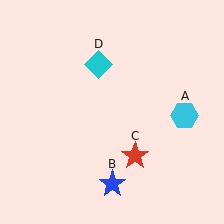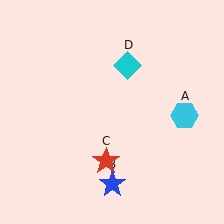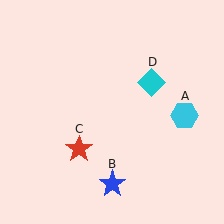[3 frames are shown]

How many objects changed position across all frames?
2 objects changed position: red star (object C), cyan diamond (object D).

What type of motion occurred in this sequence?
The red star (object C), cyan diamond (object D) rotated clockwise around the center of the scene.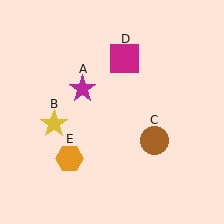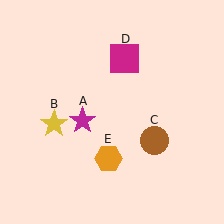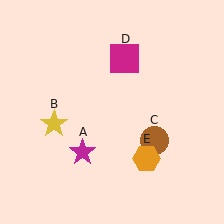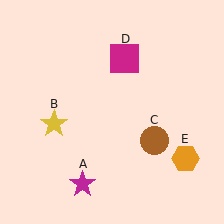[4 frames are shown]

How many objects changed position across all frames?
2 objects changed position: magenta star (object A), orange hexagon (object E).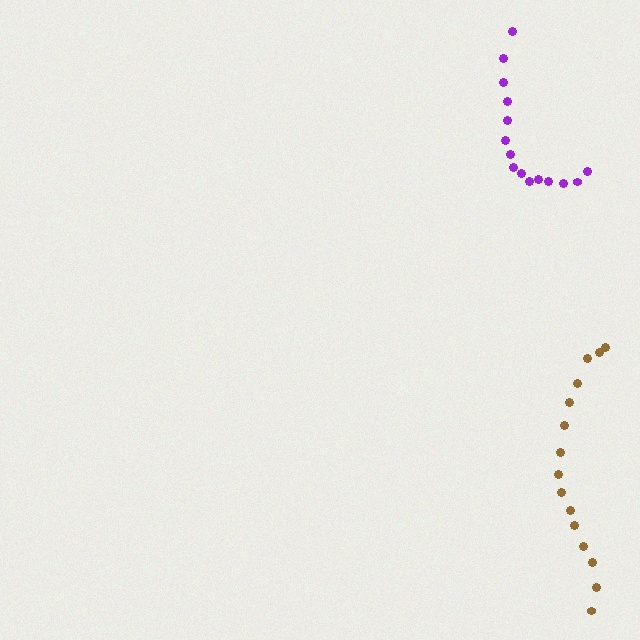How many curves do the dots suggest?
There are 2 distinct paths.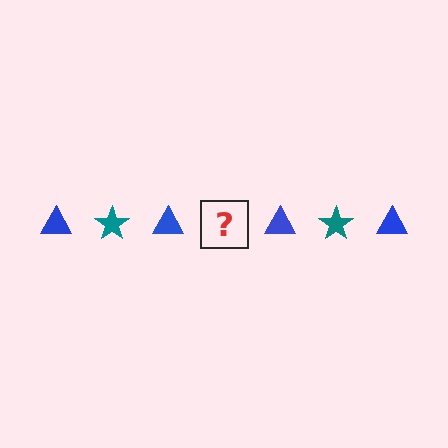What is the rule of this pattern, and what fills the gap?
The rule is that the pattern alternates between blue triangle and teal star. The gap should be filled with a teal star.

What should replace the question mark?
The question mark should be replaced with a teal star.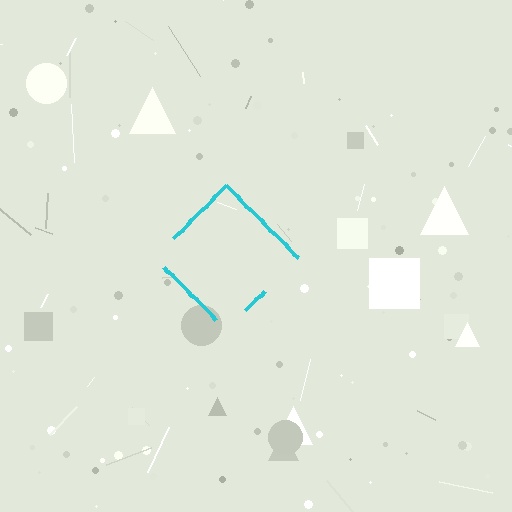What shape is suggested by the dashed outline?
The dashed outline suggests a diamond.